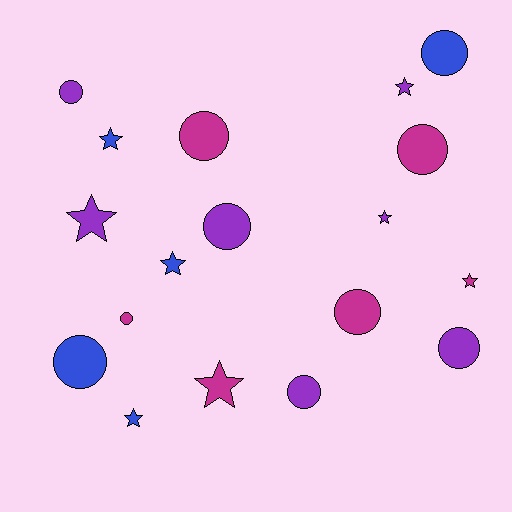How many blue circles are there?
There are 2 blue circles.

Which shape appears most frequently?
Circle, with 10 objects.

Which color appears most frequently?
Purple, with 7 objects.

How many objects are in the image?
There are 18 objects.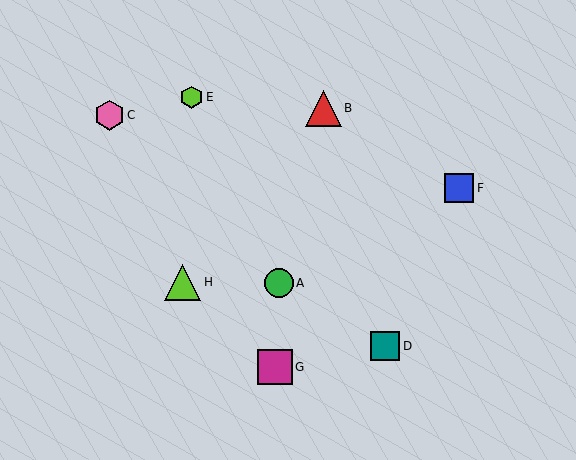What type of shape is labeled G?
Shape G is a magenta square.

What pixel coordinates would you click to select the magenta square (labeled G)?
Click at (275, 367) to select the magenta square G.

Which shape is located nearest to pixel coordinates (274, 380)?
The magenta square (labeled G) at (275, 367) is nearest to that location.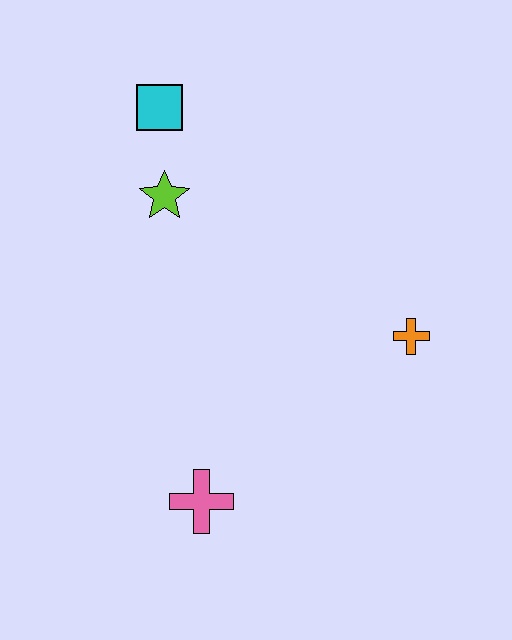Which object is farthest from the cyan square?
The pink cross is farthest from the cyan square.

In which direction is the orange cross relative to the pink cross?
The orange cross is to the right of the pink cross.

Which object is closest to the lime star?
The cyan square is closest to the lime star.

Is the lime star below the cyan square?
Yes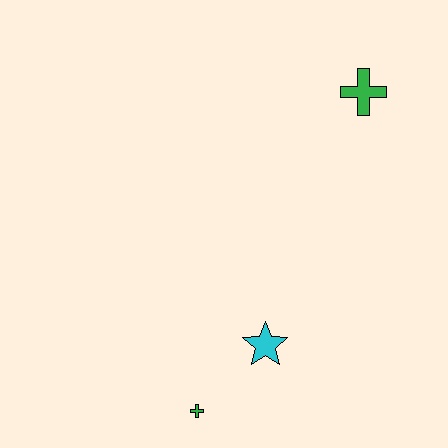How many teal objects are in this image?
There are no teal objects.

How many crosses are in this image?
There are 2 crosses.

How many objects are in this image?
There are 3 objects.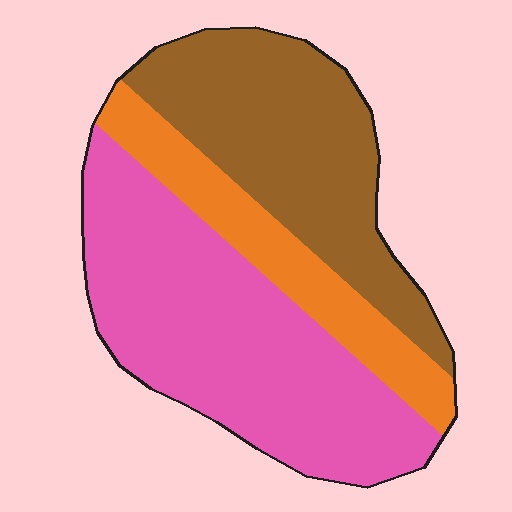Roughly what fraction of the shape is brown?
Brown covers 34% of the shape.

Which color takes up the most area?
Pink, at roughly 45%.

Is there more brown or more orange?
Brown.